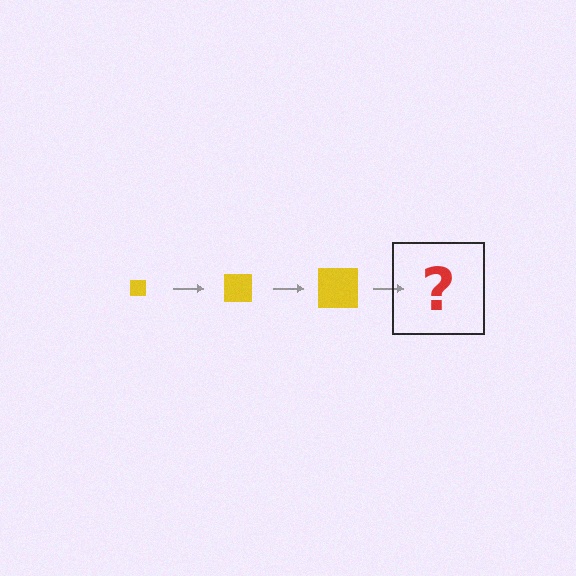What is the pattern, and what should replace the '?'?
The pattern is that the square gets progressively larger each step. The '?' should be a yellow square, larger than the previous one.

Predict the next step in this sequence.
The next step is a yellow square, larger than the previous one.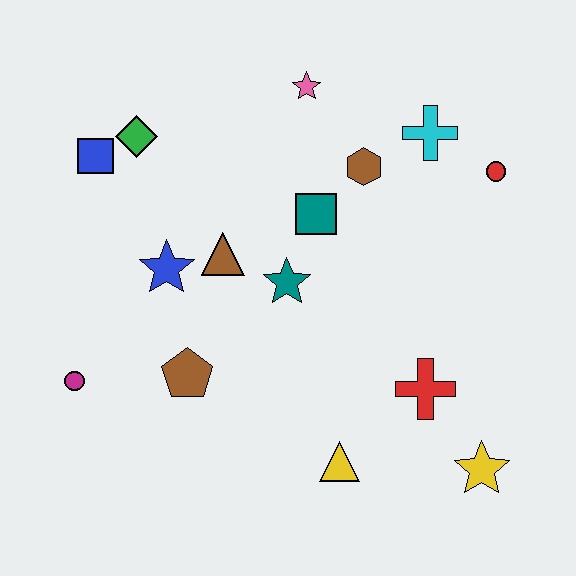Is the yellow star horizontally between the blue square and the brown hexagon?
No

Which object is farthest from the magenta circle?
The red circle is farthest from the magenta circle.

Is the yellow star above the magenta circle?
No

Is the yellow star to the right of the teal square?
Yes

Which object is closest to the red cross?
The yellow star is closest to the red cross.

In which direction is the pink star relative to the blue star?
The pink star is above the blue star.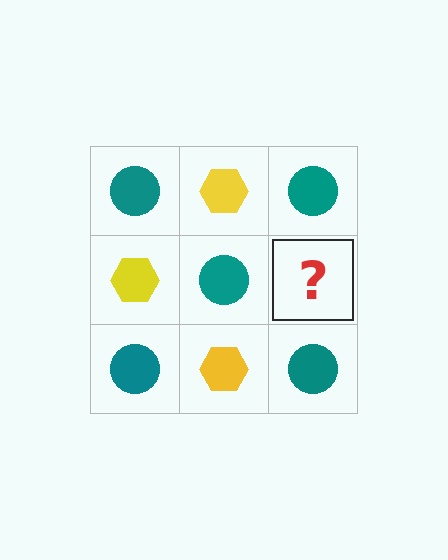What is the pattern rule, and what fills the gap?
The rule is that it alternates teal circle and yellow hexagon in a checkerboard pattern. The gap should be filled with a yellow hexagon.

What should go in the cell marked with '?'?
The missing cell should contain a yellow hexagon.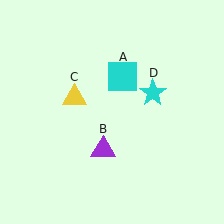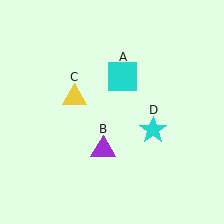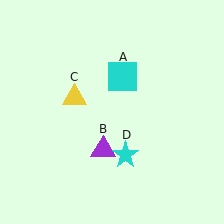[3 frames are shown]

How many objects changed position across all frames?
1 object changed position: cyan star (object D).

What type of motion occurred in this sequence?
The cyan star (object D) rotated clockwise around the center of the scene.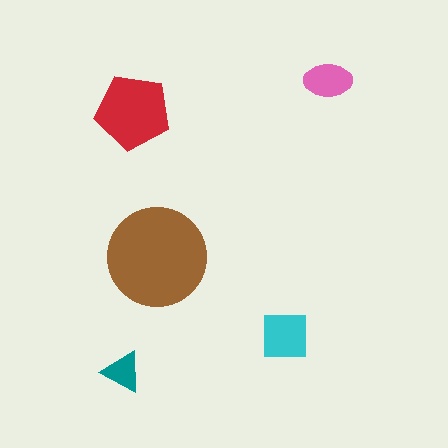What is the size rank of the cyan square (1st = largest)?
3rd.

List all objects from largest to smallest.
The brown circle, the red pentagon, the cyan square, the pink ellipse, the teal triangle.